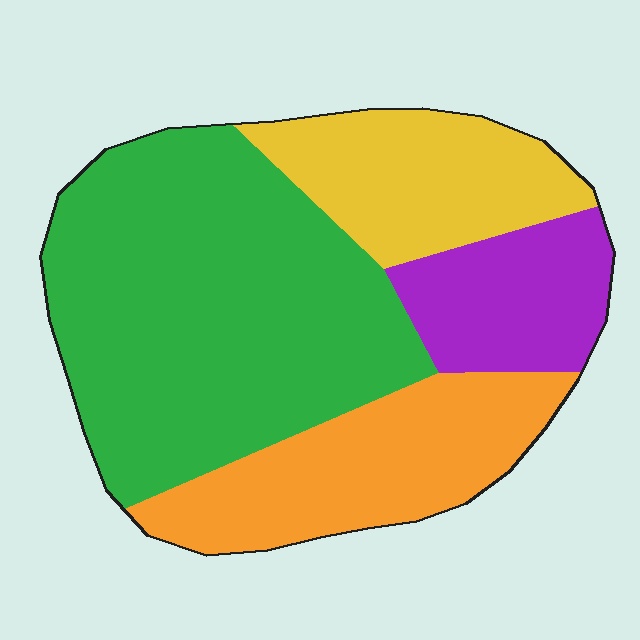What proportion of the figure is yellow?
Yellow covers roughly 15% of the figure.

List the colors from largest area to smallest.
From largest to smallest: green, orange, yellow, purple.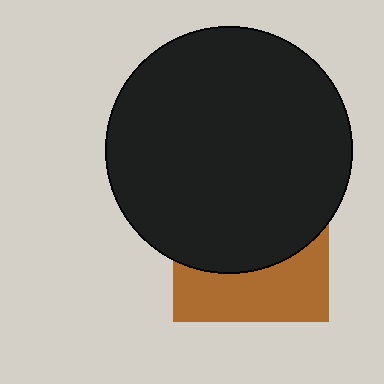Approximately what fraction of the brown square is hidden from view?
Roughly 62% of the brown square is hidden behind the black circle.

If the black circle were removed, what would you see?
You would see the complete brown square.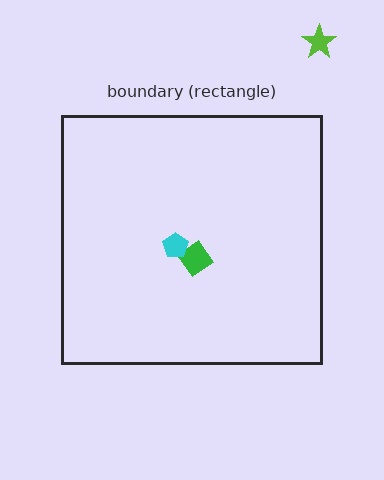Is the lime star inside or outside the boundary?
Outside.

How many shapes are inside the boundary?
2 inside, 1 outside.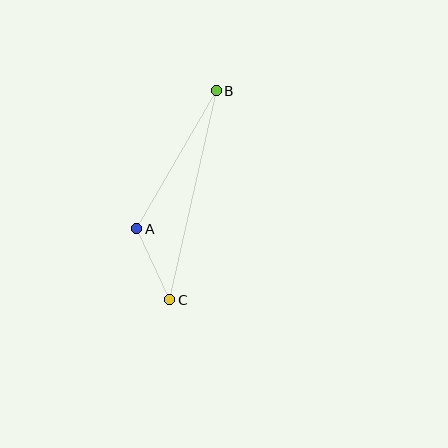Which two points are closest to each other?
Points A and C are closest to each other.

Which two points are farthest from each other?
Points B and C are farthest from each other.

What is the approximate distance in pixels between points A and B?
The distance between A and B is approximately 159 pixels.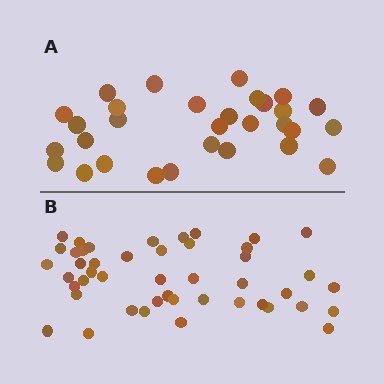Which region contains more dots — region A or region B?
Region B (the bottom region) has more dots.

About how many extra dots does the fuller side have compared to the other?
Region B has approximately 15 more dots than region A.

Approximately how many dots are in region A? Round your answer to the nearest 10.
About 30 dots.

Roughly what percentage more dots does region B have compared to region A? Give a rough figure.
About 55% more.